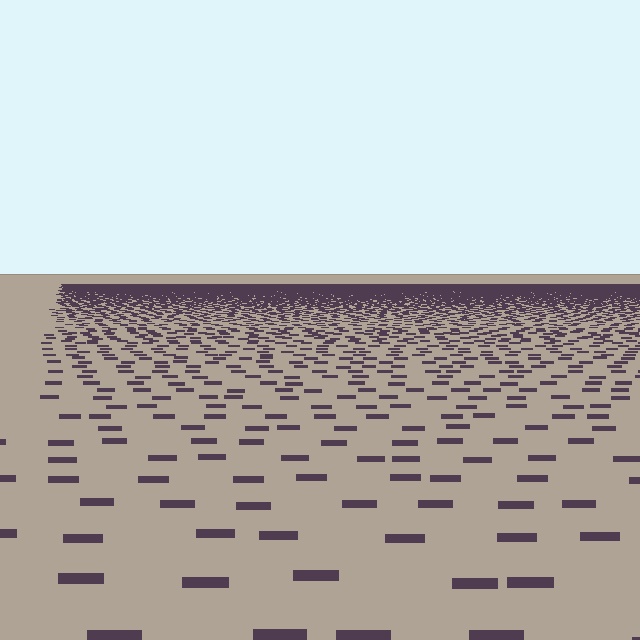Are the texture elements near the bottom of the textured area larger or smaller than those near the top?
Larger. Near the bottom, elements are closer to the viewer and appear at a bigger on-screen size.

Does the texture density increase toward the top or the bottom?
Density increases toward the top.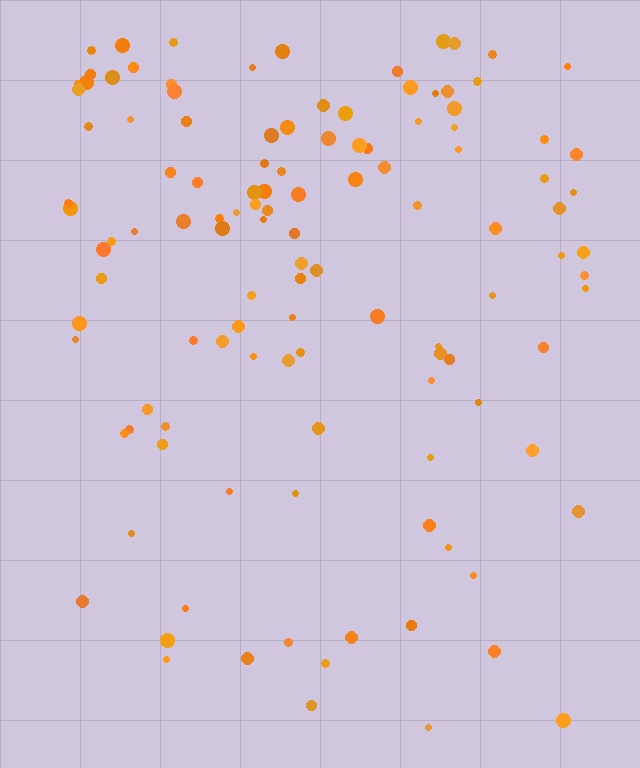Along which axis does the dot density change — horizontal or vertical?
Vertical.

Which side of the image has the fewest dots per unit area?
The bottom.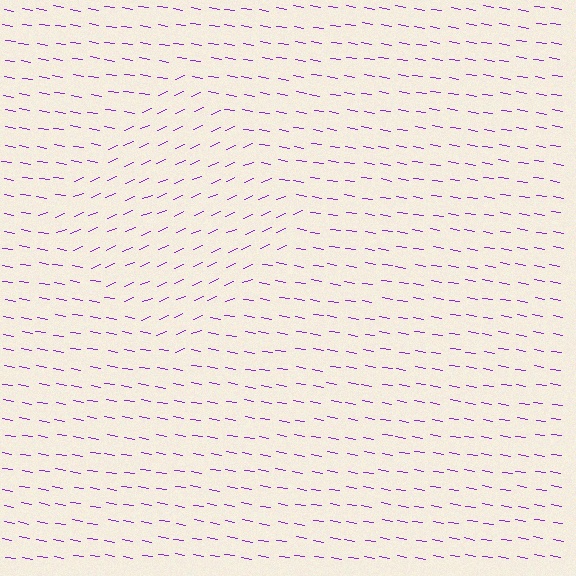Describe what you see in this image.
The image is filled with small purple line segments. A diamond region in the image has lines oriented differently from the surrounding lines, creating a visible texture boundary.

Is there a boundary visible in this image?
Yes, there is a texture boundary formed by a change in line orientation.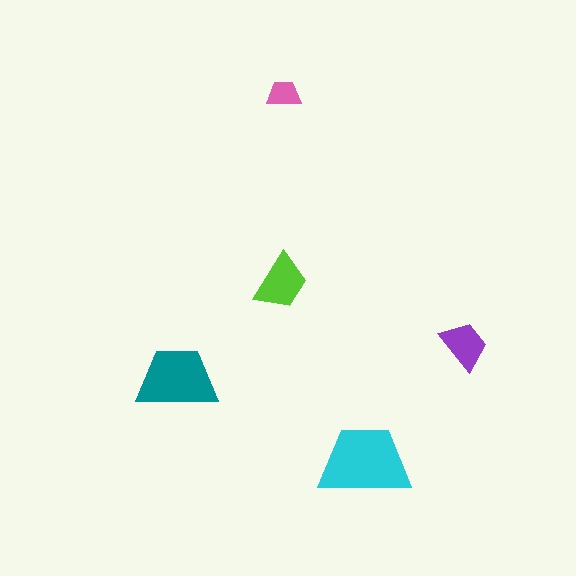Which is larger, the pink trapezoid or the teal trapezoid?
The teal one.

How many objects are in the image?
There are 5 objects in the image.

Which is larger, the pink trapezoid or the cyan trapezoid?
The cyan one.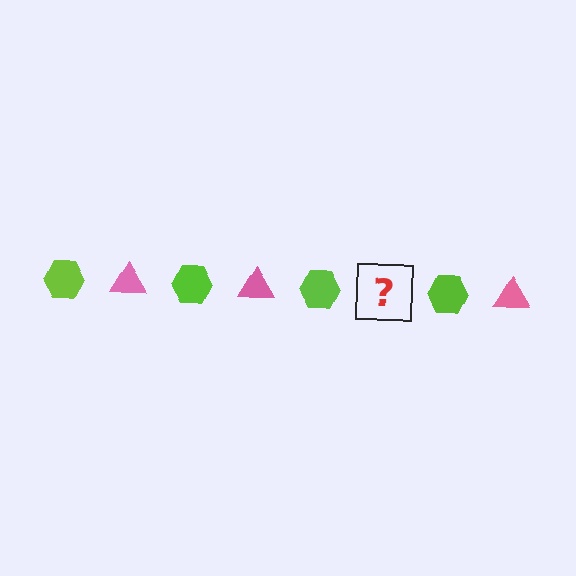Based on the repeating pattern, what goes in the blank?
The blank should be a pink triangle.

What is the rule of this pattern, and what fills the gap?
The rule is that the pattern alternates between lime hexagon and pink triangle. The gap should be filled with a pink triangle.